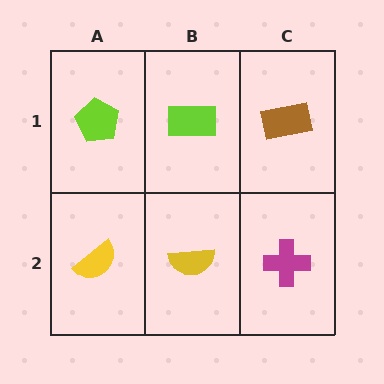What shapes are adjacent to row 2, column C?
A brown rectangle (row 1, column C), a yellow semicircle (row 2, column B).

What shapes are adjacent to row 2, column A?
A lime pentagon (row 1, column A), a yellow semicircle (row 2, column B).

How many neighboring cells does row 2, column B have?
3.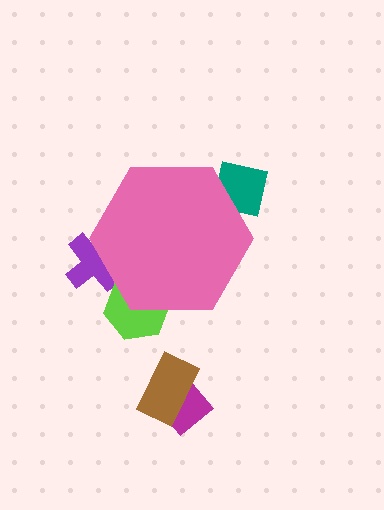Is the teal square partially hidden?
Yes, the teal square is partially hidden behind the pink hexagon.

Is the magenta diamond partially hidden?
No, the magenta diamond is fully visible.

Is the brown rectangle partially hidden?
No, the brown rectangle is fully visible.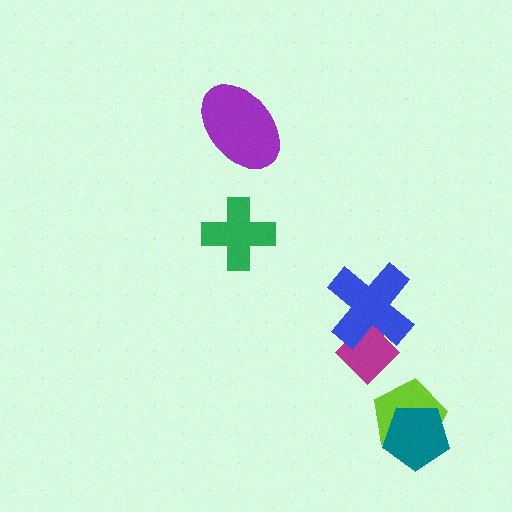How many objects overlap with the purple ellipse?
0 objects overlap with the purple ellipse.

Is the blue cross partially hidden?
No, no other shape covers it.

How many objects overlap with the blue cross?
1 object overlaps with the blue cross.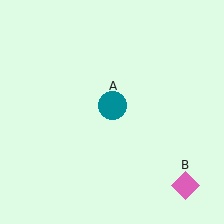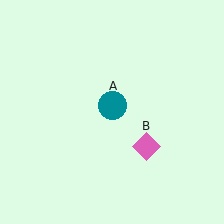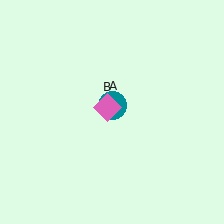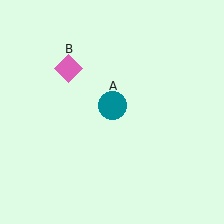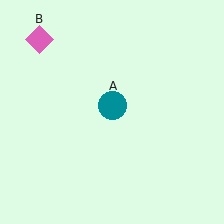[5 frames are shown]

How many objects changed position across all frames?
1 object changed position: pink diamond (object B).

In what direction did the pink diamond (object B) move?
The pink diamond (object B) moved up and to the left.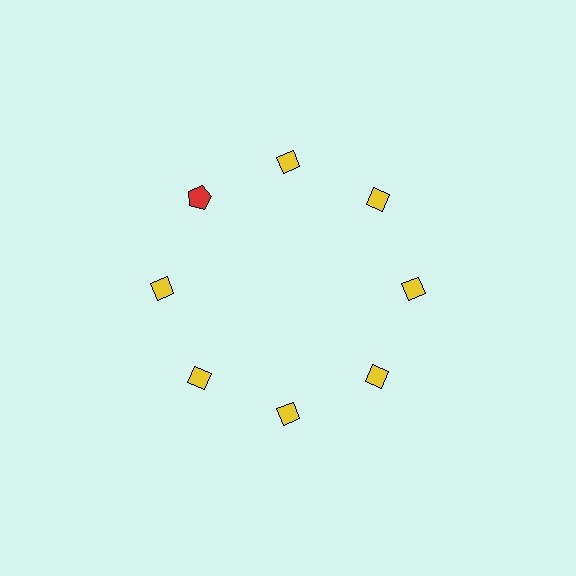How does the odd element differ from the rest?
It differs in both color (red instead of yellow) and shape (pentagon instead of diamond).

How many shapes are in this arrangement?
There are 8 shapes arranged in a ring pattern.